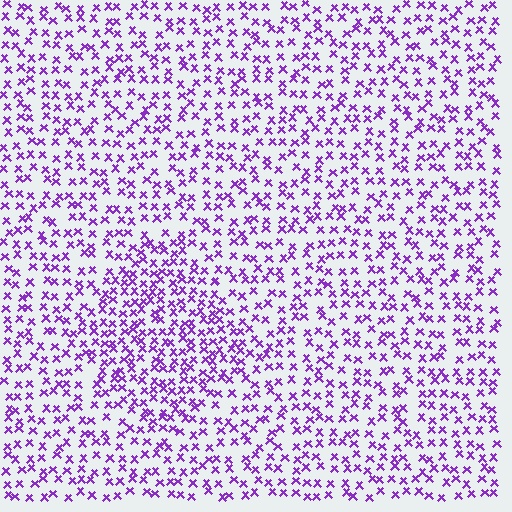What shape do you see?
I see a diamond.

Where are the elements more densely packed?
The elements are more densely packed inside the diamond boundary.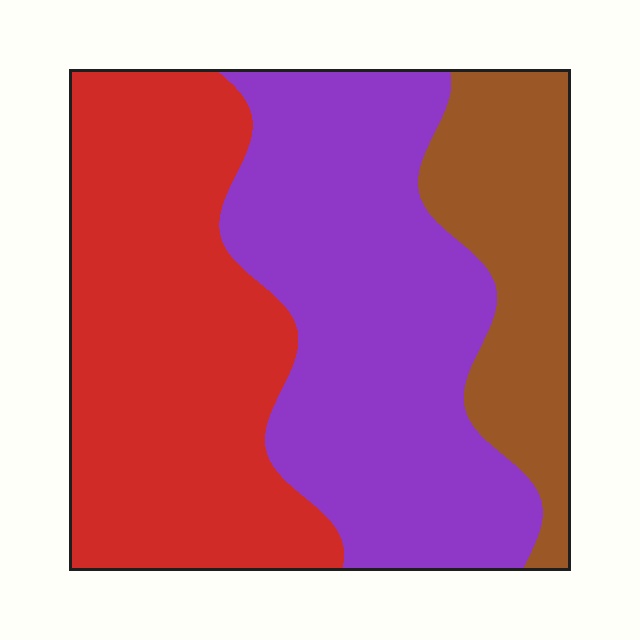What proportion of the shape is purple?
Purple takes up between a third and a half of the shape.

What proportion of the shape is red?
Red takes up about two fifths (2/5) of the shape.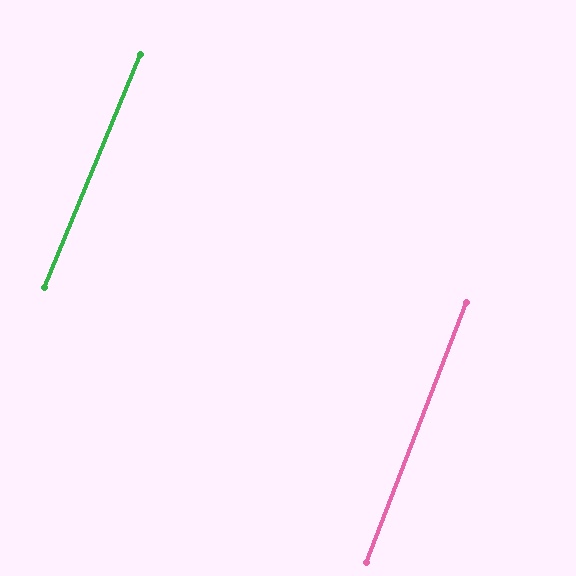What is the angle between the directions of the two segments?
Approximately 1 degree.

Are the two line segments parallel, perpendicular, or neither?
Parallel — their directions differ by only 1.3°.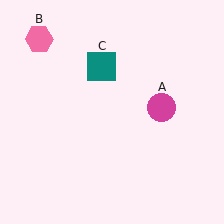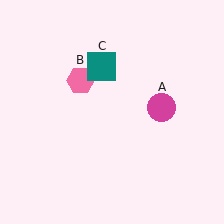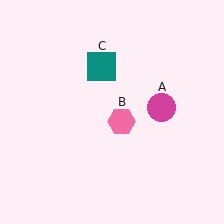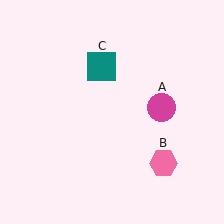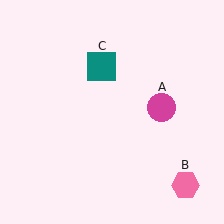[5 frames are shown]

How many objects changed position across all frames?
1 object changed position: pink hexagon (object B).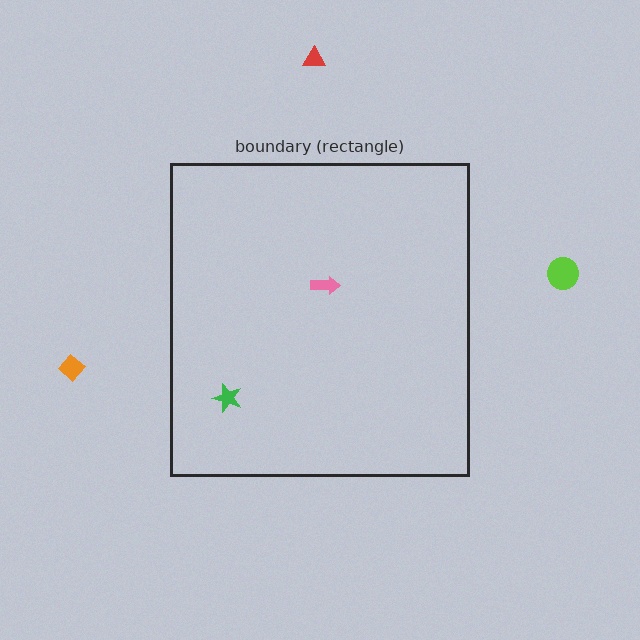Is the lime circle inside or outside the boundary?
Outside.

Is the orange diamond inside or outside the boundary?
Outside.